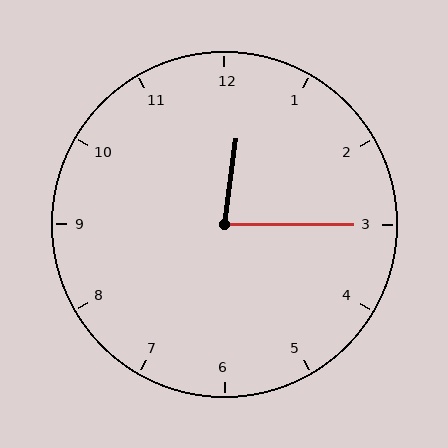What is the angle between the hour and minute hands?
Approximately 82 degrees.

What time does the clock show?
12:15.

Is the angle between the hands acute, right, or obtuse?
It is acute.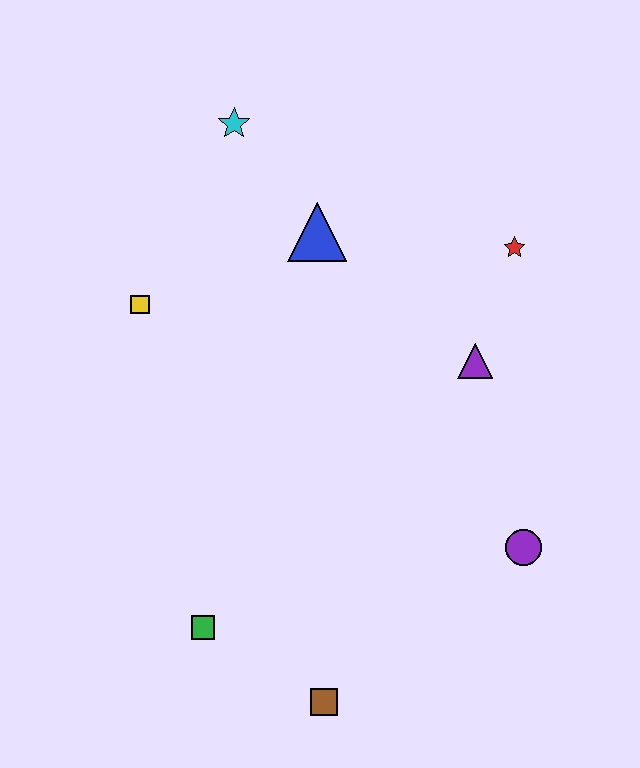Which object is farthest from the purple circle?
The cyan star is farthest from the purple circle.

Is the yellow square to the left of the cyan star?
Yes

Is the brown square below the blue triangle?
Yes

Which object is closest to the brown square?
The green square is closest to the brown square.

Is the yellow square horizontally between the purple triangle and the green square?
No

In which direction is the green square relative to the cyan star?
The green square is below the cyan star.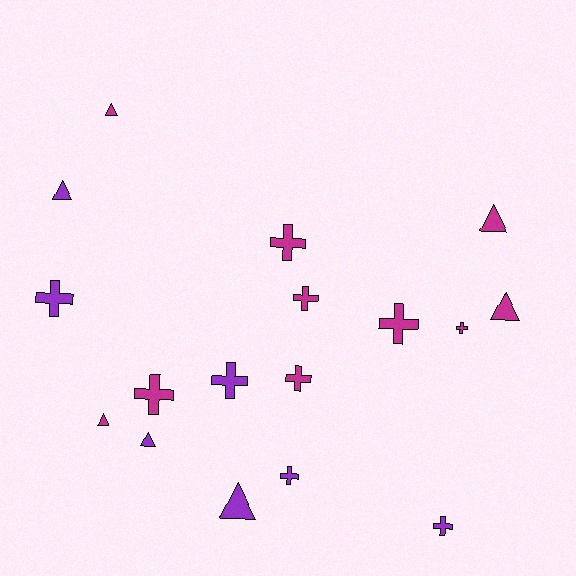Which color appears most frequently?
Magenta, with 10 objects.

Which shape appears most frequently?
Cross, with 10 objects.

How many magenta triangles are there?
There are 4 magenta triangles.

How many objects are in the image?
There are 17 objects.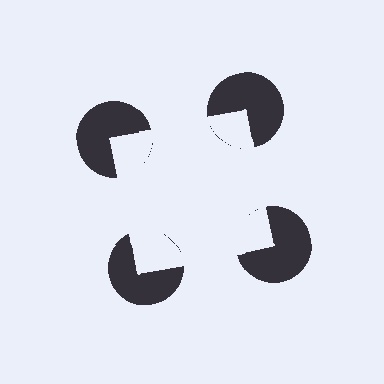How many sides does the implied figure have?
4 sides.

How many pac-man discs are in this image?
There are 4 — one at each vertex of the illusory square.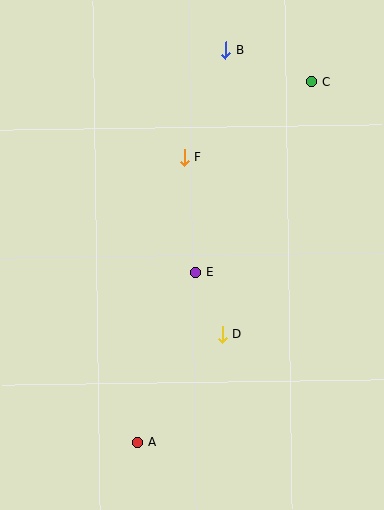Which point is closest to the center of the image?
Point E at (196, 272) is closest to the center.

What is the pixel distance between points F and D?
The distance between F and D is 181 pixels.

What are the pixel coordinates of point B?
Point B is at (226, 50).